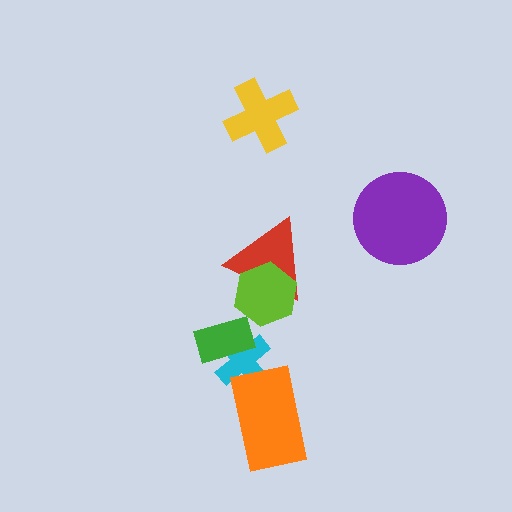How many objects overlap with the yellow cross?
0 objects overlap with the yellow cross.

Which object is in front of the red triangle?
The lime hexagon is in front of the red triangle.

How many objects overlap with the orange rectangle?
1 object overlaps with the orange rectangle.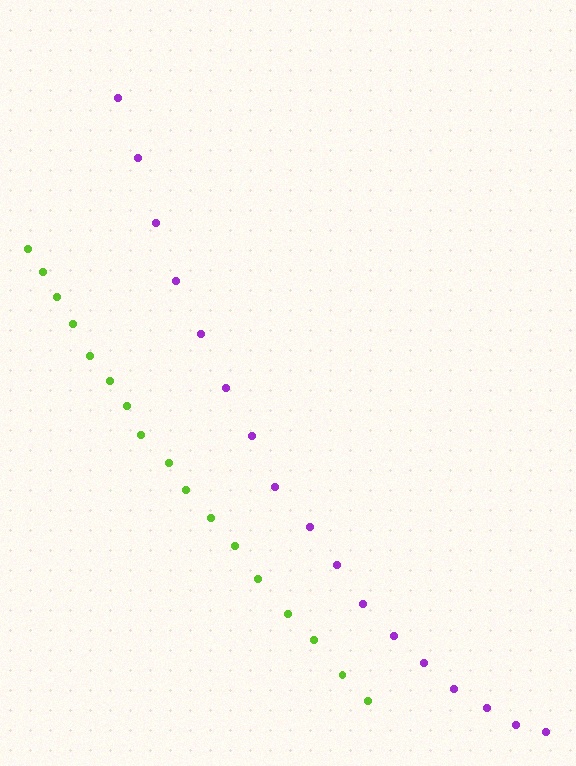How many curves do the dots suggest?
There are 2 distinct paths.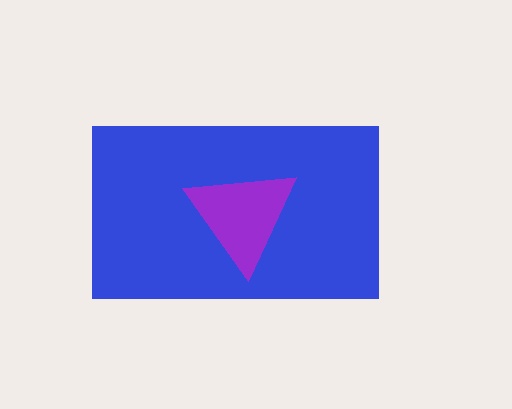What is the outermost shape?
The blue rectangle.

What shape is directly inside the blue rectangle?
The purple triangle.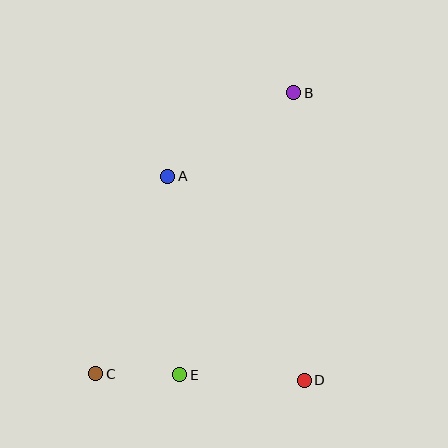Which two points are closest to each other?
Points C and E are closest to each other.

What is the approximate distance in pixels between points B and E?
The distance between B and E is approximately 304 pixels.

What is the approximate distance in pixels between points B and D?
The distance between B and D is approximately 288 pixels.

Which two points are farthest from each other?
Points B and C are farthest from each other.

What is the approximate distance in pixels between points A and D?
The distance between A and D is approximately 246 pixels.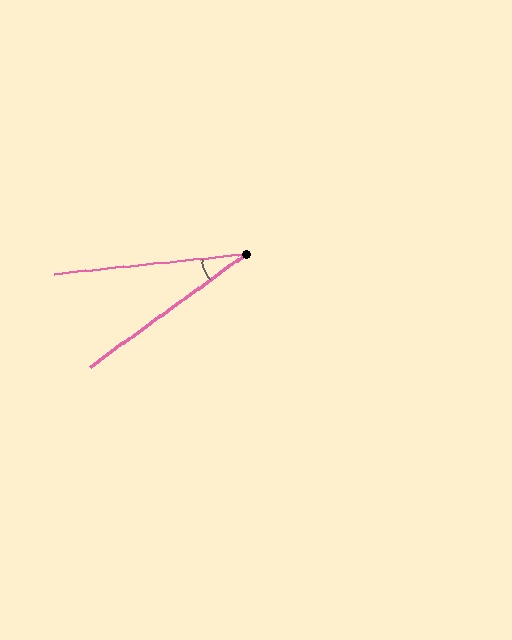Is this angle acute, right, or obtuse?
It is acute.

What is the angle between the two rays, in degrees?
Approximately 30 degrees.